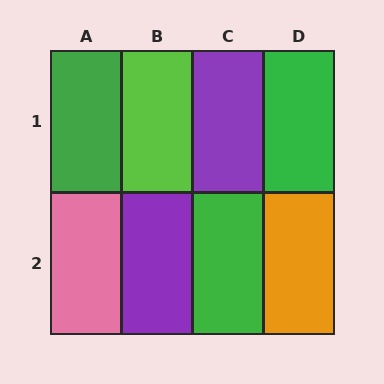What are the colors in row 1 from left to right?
Green, lime, purple, green.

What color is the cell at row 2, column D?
Orange.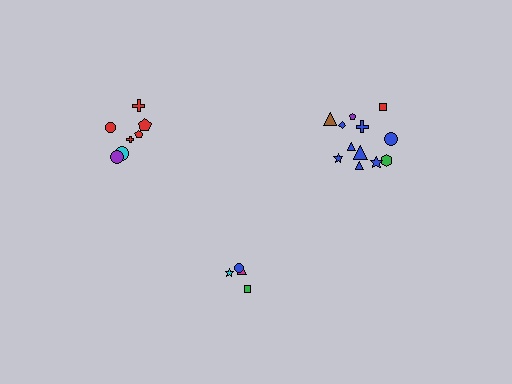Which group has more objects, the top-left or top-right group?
The top-right group.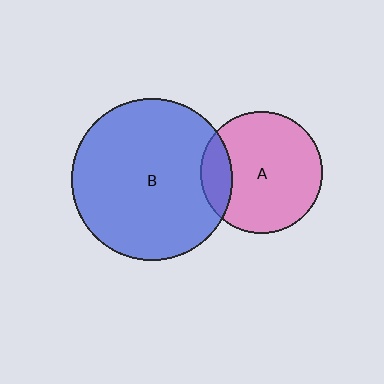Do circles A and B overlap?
Yes.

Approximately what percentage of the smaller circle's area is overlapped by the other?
Approximately 15%.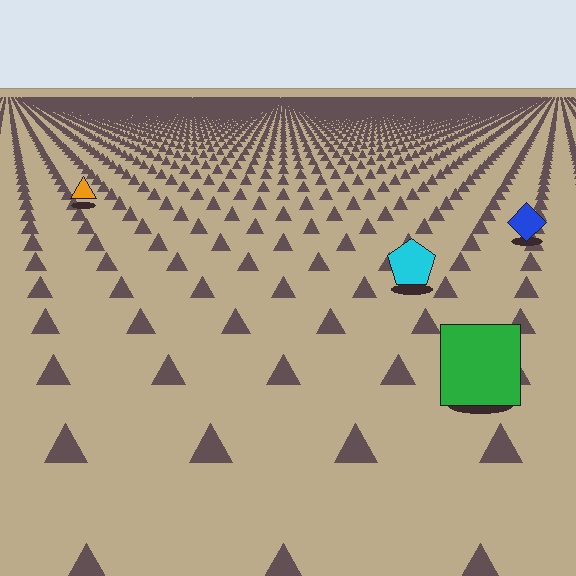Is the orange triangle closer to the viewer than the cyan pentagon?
No. The cyan pentagon is closer — you can tell from the texture gradient: the ground texture is coarser near it.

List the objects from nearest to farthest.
From nearest to farthest: the green square, the cyan pentagon, the blue diamond, the orange triangle.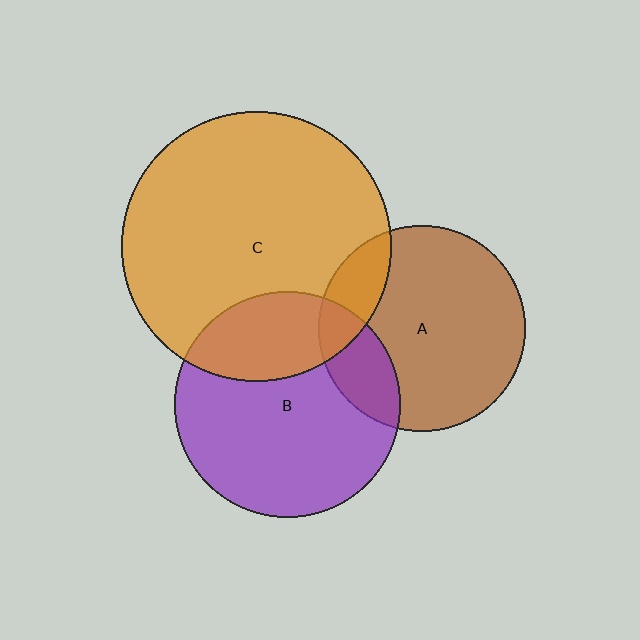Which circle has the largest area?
Circle C (orange).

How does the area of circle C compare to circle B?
Approximately 1.4 times.